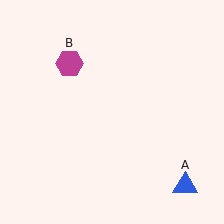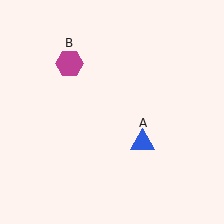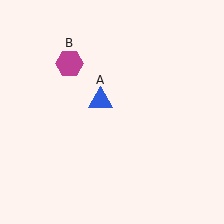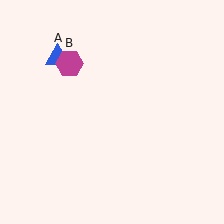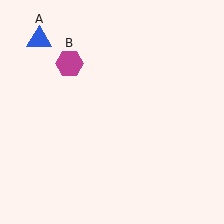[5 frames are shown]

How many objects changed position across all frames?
1 object changed position: blue triangle (object A).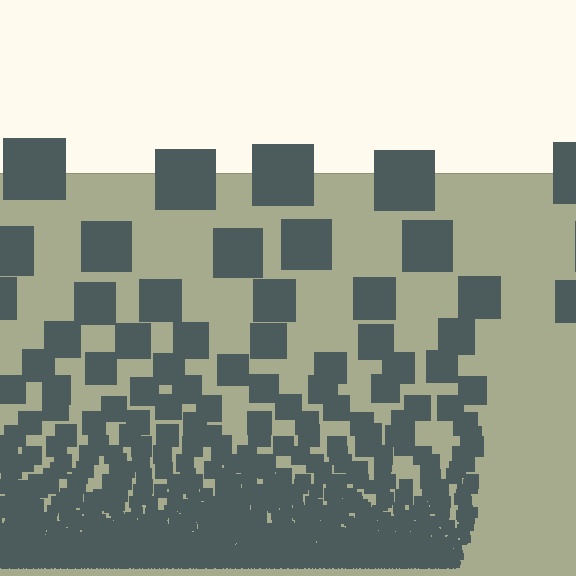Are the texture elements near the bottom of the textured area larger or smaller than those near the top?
Smaller. The gradient is inverted — elements near the bottom are smaller and denser.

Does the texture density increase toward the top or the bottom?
Density increases toward the bottom.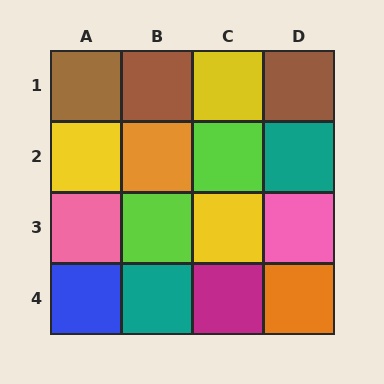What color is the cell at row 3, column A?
Pink.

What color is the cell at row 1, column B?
Brown.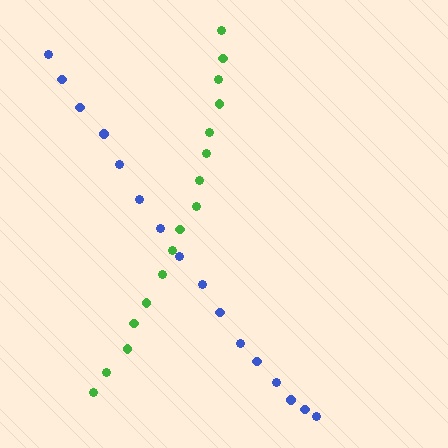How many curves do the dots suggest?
There are 2 distinct paths.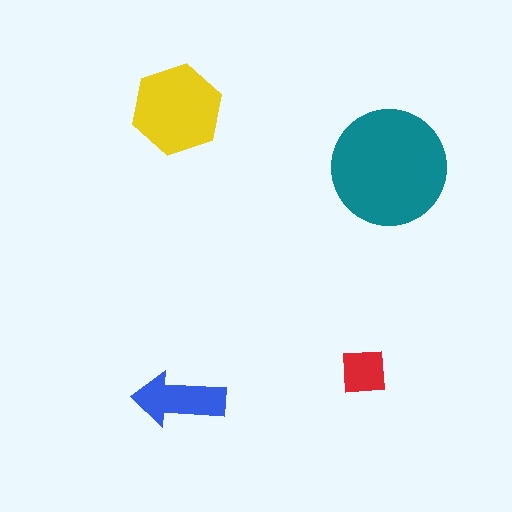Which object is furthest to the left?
The yellow hexagon is leftmost.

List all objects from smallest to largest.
The red square, the blue arrow, the yellow hexagon, the teal circle.